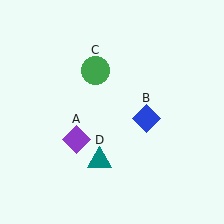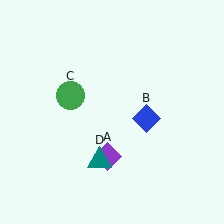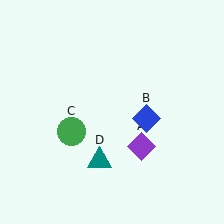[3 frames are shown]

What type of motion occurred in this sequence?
The purple diamond (object A), green circle (object C) rotated counterclockwise around the center of the scene.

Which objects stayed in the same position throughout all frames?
Blue diamond (object B) and teal triangle (object D) remained stationary.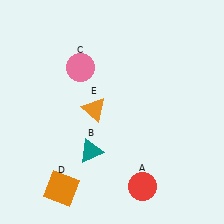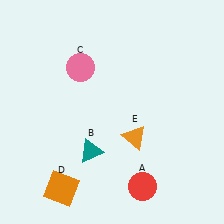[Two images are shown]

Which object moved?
The orange triangle (E) moved right.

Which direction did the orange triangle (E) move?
The orange triangle (E) moved right.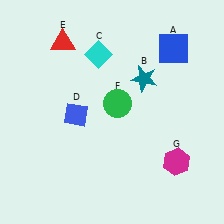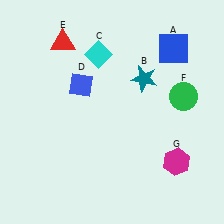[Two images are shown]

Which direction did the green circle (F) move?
The green circle (F) moved right.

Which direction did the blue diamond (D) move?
The blue diamond (D) moved up.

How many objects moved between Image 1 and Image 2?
2 objects moved between the two images.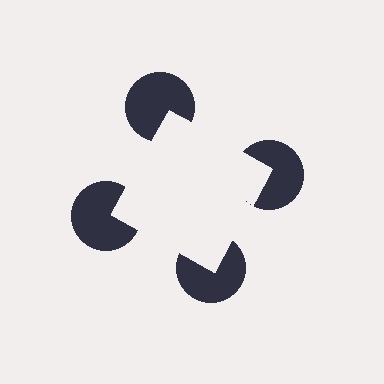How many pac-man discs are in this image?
There are 4 — one at each vertex of the illusory square.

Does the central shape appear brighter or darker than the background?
It typically appears slightly brighter than the background, even though no actual brightness change is drawn.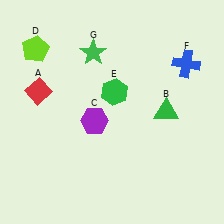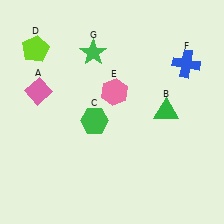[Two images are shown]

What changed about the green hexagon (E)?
In Image 1, E is green. In Image 2, it changed to pink.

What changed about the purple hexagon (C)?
In Image 1, C is purple. In Image 2, it changed to green.